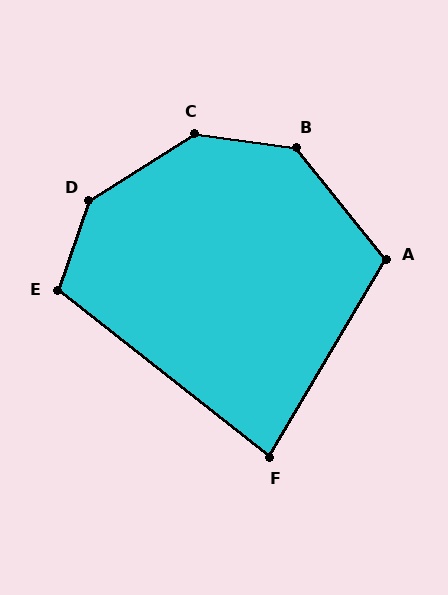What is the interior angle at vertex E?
Approximately 109 degrees (obtuse).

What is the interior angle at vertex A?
Approximately 111 degrees (obtuse).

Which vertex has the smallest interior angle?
F, at approximately 82 degrees.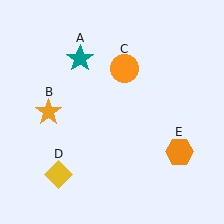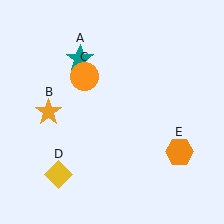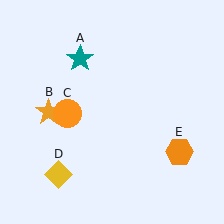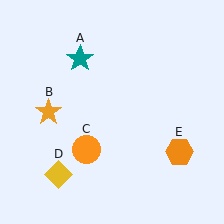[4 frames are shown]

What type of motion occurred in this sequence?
The orange circle (object C) rotated counterclockwise around the center of the scene.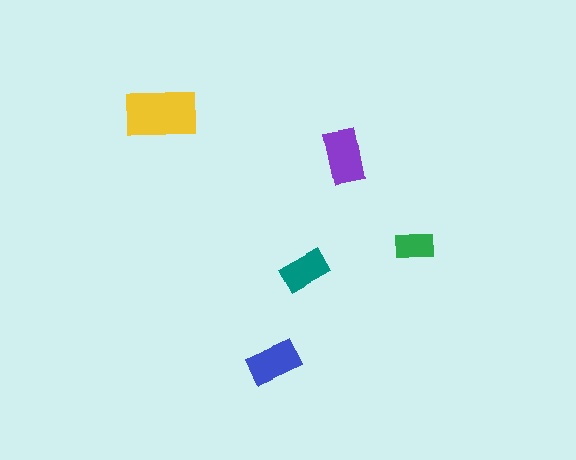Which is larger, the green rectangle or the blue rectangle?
The blue one.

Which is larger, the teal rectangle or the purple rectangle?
The purple one.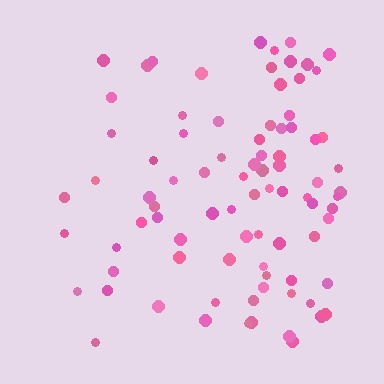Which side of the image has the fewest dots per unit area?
The left.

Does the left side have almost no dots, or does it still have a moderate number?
Still a moderate number, just noticeably fewer than the right.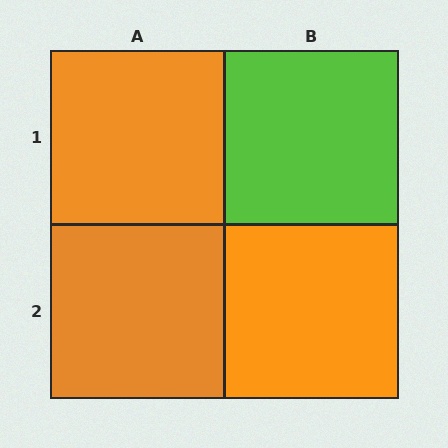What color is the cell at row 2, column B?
Orange.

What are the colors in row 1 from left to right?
Orange, lime.